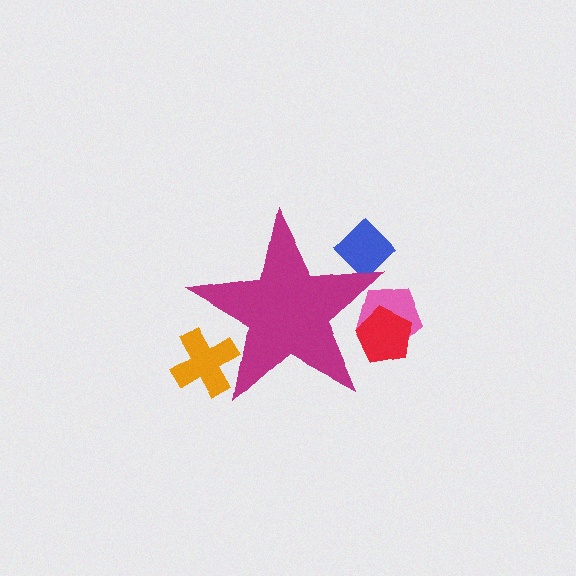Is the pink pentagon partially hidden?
Yes, the pink pentagon is partially hidden behind the magenta star.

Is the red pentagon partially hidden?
Yes, the red pentagon is partially hidden behind the magenta star.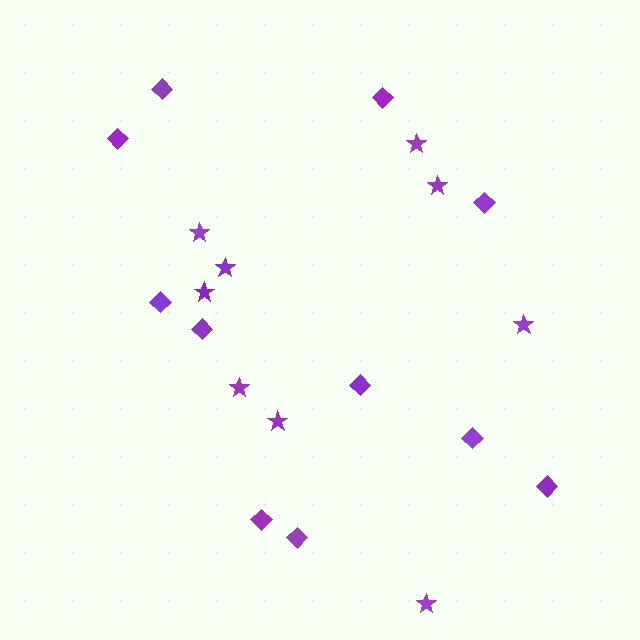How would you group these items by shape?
There are 2 groups: one group of stars (9) and one group of diamonds (11).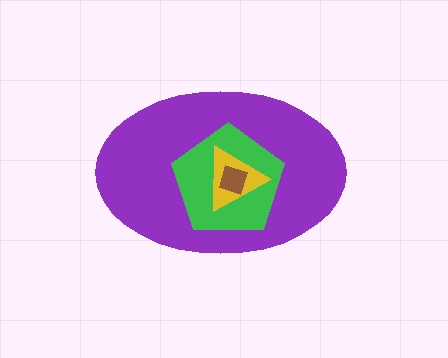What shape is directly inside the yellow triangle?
The brown square.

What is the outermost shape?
The purple ellipse.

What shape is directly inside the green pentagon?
The yellow triangle.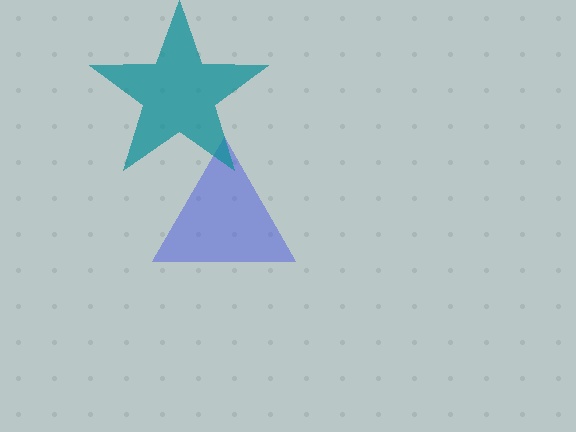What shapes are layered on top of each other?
The layered shapes are: a blue triangle, a teal star.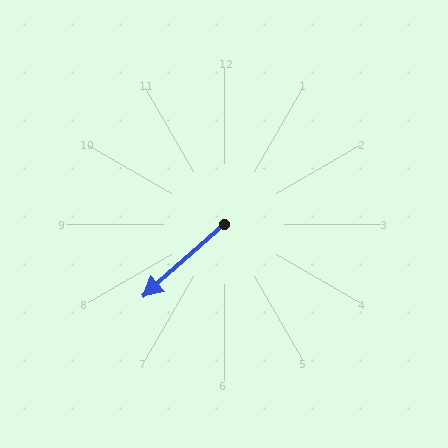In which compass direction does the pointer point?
Southwest.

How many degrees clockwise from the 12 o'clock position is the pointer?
Approximately 228 degrees.